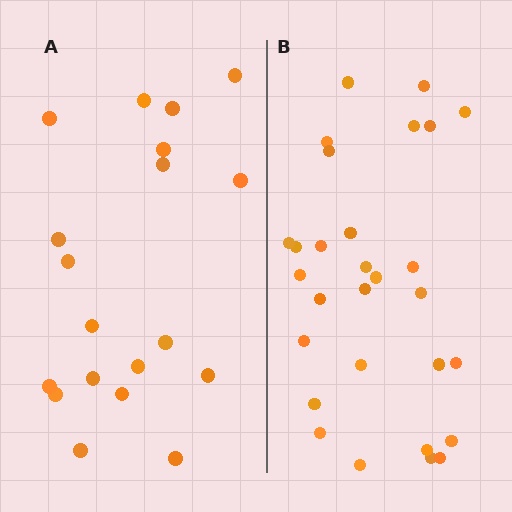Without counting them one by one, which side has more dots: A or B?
Region B (the right region) has more dots.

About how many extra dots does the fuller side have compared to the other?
Region B has roughly 10 or so more dots than region A.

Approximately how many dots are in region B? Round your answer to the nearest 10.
About 30 dots. (The exact count is 29, which rounds to 30.)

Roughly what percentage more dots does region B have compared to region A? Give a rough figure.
About 55% more.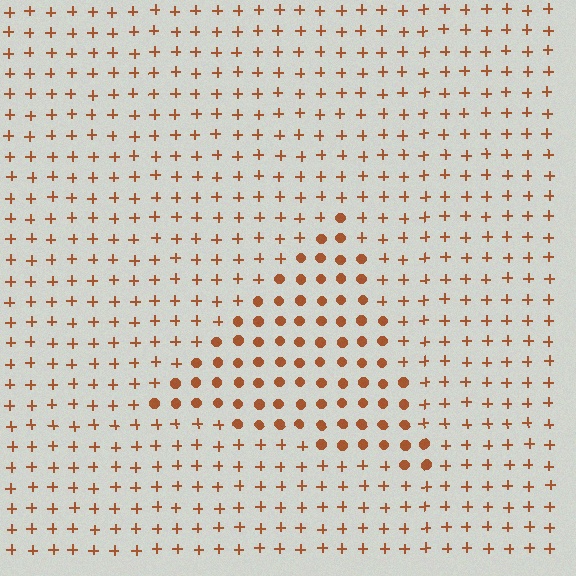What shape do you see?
I see a triangle.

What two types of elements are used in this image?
The image uses circles inside the triangle region and plus signs outside it.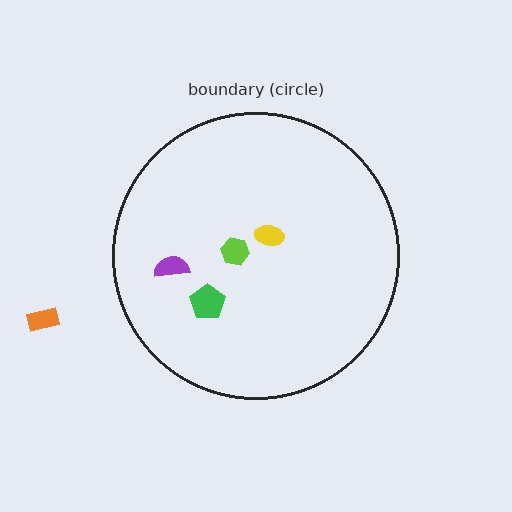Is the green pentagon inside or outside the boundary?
Inside.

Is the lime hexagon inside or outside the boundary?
Inside.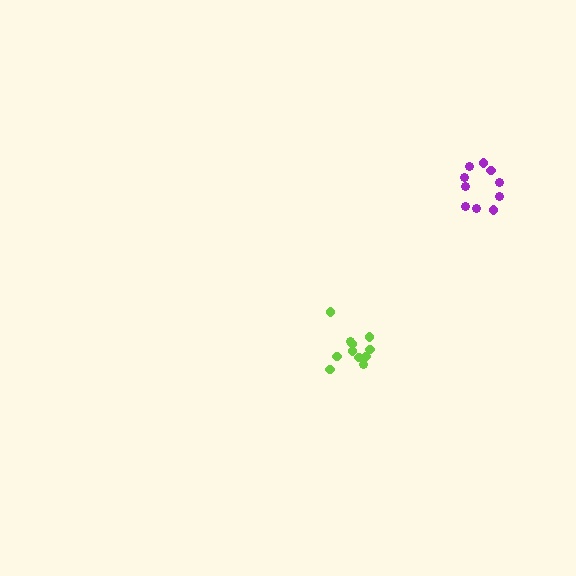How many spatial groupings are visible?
There are 2 spatial groupings.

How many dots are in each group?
Group 1: 11 dots, Group 2: 10 dots (21 total).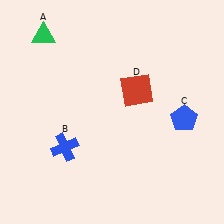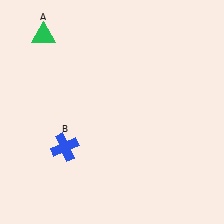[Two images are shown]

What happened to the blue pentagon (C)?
The blue pentagon (C) was removed in Image 2. It was in the bottom-right area of Image 1.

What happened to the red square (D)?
The red square (D) was removed in Image 2. It was in the top-right area of Image 1.